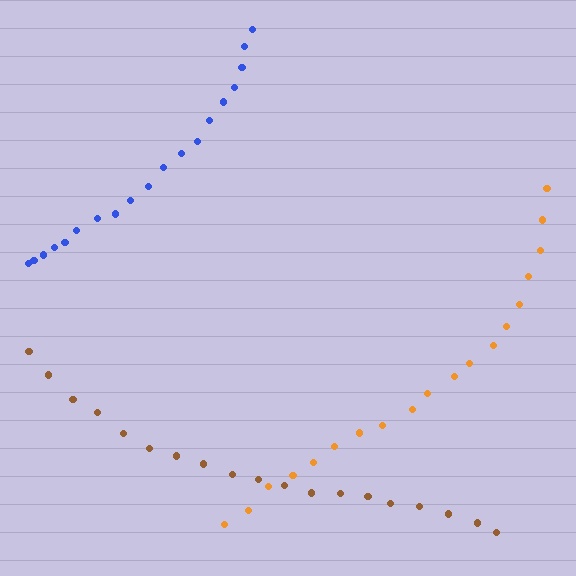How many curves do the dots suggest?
There are 3 distinct paths.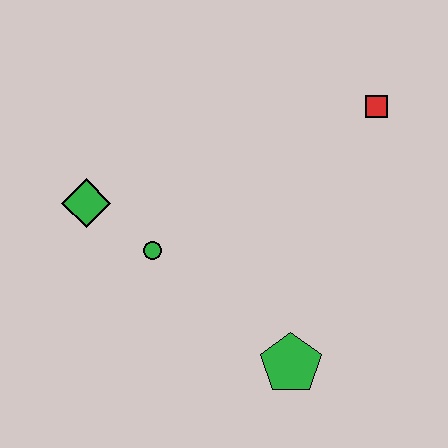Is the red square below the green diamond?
No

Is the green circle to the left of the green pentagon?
Yes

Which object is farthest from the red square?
The green diamond is farthest from the red square.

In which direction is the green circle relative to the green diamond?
The green circle is to the right of the green diamond.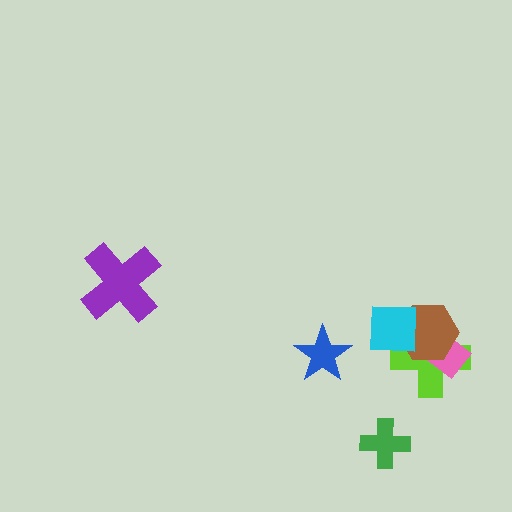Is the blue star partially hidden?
No, no other shape covers it.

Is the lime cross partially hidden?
Yes, it is partially covered by another shape.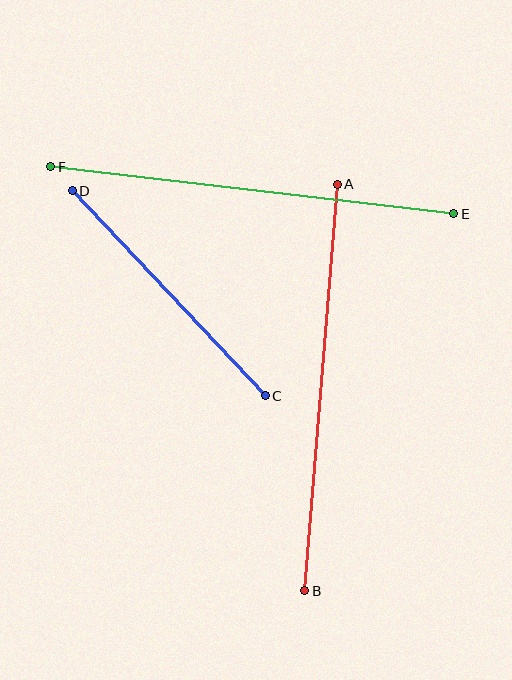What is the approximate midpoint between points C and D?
The midpoint is at approximately (169, 293) pixels.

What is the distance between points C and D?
The distance is approximately 282 pixels.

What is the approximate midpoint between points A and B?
The midpoint is at approximately (321, 387) pixels.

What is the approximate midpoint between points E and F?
The midpoint is at approximately (252, 190) pixels.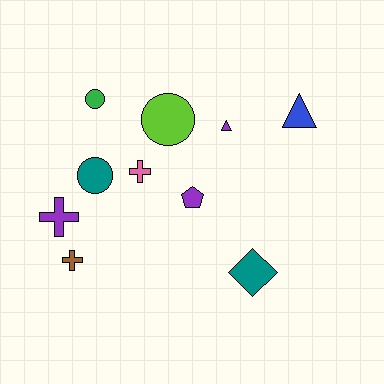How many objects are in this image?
There are 10 objects.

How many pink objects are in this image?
There is 1 pink object.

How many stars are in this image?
There are no stars.